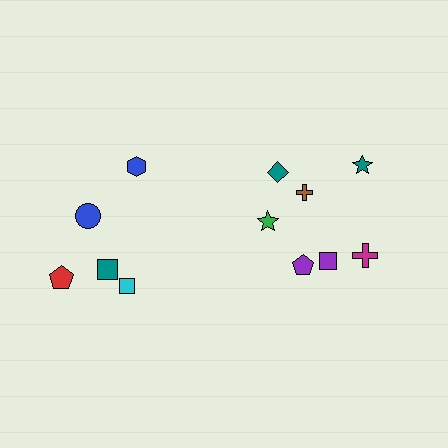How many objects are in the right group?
There are 7 objects.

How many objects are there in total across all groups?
There are 12 objects.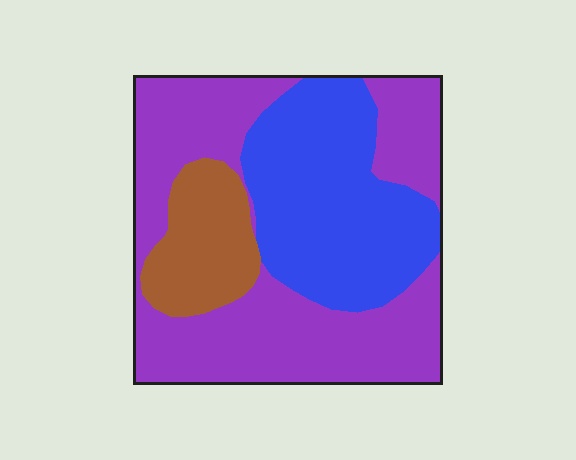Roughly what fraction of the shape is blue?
Blue covers roughly 35% of the shape.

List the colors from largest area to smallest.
From largest to smallest: purple, blue, brown.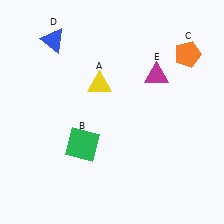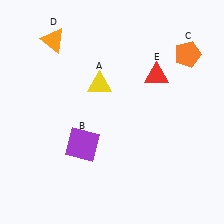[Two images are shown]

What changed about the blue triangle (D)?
In Image 1, D is blue. In Image 2, it changed to orange.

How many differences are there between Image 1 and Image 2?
There are 3 differences between the two images.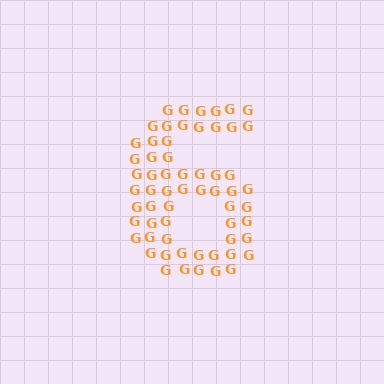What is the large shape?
The large shape is the digit 6.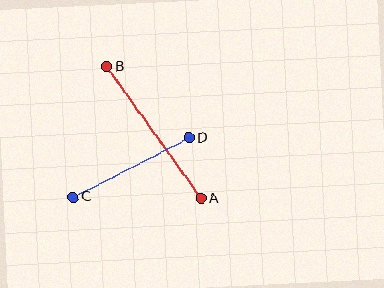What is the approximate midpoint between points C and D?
The midpoint is at approximately (131, 168) pixels.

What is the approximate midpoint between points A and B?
The midpoint is at approximately (154, 133) pixels.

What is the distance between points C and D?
The distance is approximately 130 pixels.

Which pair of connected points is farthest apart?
Points A and B are farthest apart.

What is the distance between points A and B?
The distance is approximately 162 pixels.